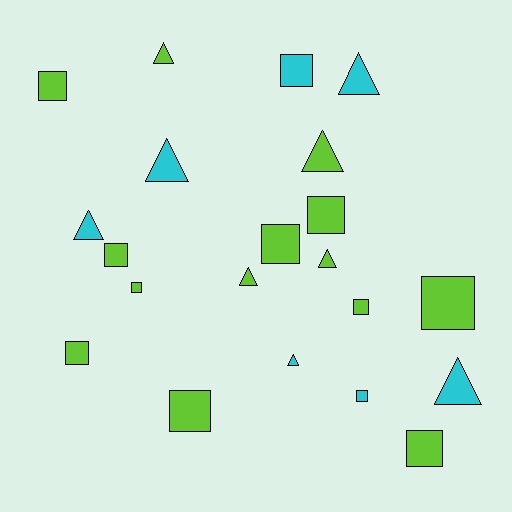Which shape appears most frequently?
Square, with 12 objects.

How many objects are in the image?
There are 21 objects.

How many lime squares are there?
There are 10 lime squares.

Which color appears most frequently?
Lime, with 14 objects.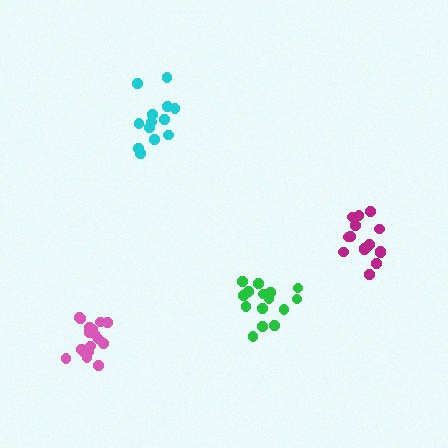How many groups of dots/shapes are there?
There are 4 groups.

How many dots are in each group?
Group 1: 15 dots, Group 2: 13 dots, Group 3: 16 dots, Group 4: 18 dots (62 total).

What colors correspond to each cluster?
The clusters are colored: green, cyan, magenta, pink.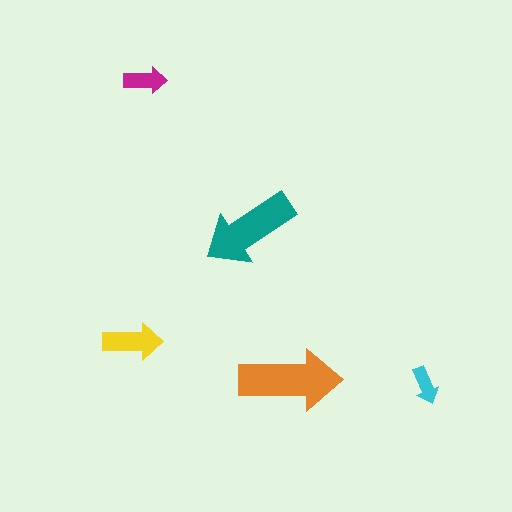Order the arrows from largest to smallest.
the orange one, the teal one, the yellow one, the magenta one, the cyan one.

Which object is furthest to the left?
The yellow arrow is leftmost.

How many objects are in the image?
There are 5 objects in the image.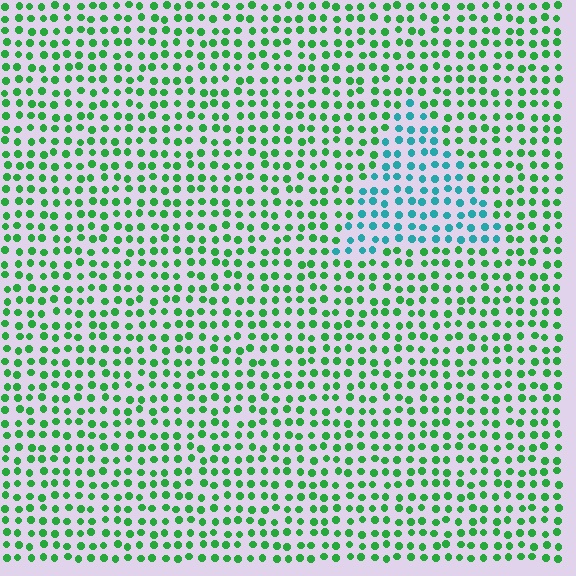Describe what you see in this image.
The image is filled with small green elements in a uniform arrangement. A triangle-shaped region is visible where the elements are tinted to a slightly different hue, forming a subtle color boundary.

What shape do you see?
I see a triangle.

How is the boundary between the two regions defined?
The boundary is defined purely by a slight shift in hue (about 52 degrees). Spacing, size, and orientation are identical on both sides.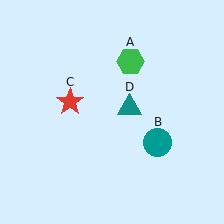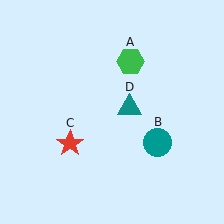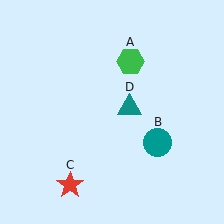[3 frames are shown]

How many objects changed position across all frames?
1 object changed position: red star (object C).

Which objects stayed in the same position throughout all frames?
Green hexagon (object A) and teal circle (object B) and teal triangle (object D) remained stationary.